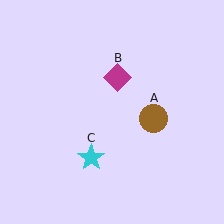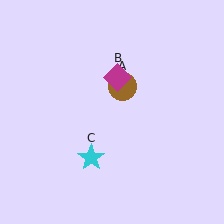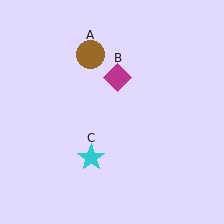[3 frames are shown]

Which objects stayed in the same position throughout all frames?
Magenta diamond (object B) and cyan star (object C) remained stationary.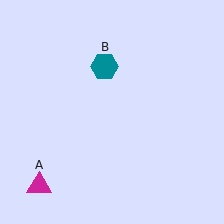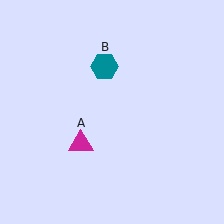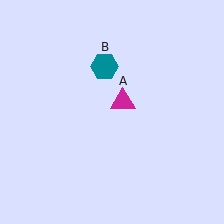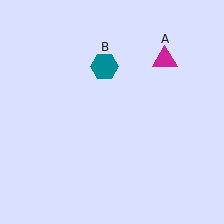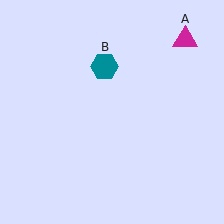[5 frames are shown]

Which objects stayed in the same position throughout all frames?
Teal hexagon (object B) remained stationary.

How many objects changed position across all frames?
1 object changed position: magenta triangle (object A).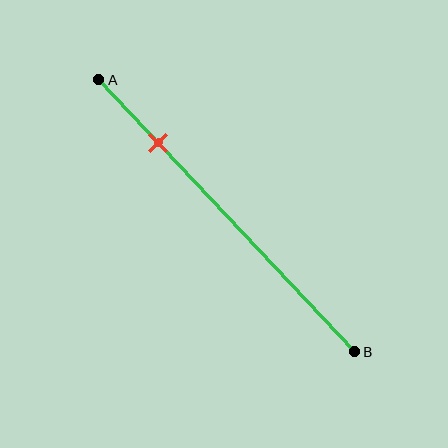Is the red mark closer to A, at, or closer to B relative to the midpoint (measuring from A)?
The red mark is closer to point A than the midpoint of segment AB.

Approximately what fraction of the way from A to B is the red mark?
The red mark is approximately 25% of the way from A to B.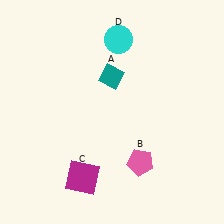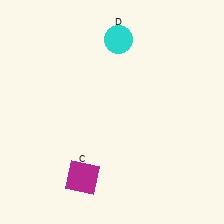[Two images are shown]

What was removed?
The teal diamond (A), the pink pentagon (B) were removed in Image 2.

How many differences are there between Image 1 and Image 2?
There are 2 differences between the two images.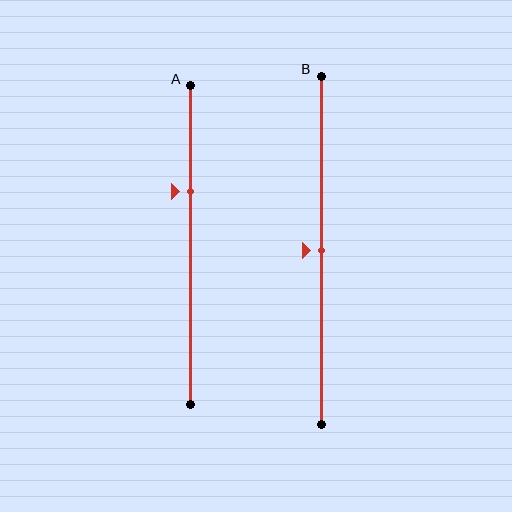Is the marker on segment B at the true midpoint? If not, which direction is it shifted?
Yes, the marker on segment B is at the true midpoint.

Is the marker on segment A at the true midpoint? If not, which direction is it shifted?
No, the marker on segment A is shifted upward by about 17% of the segment length.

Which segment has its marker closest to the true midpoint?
Segment B has its marker closest to the true midpoint.